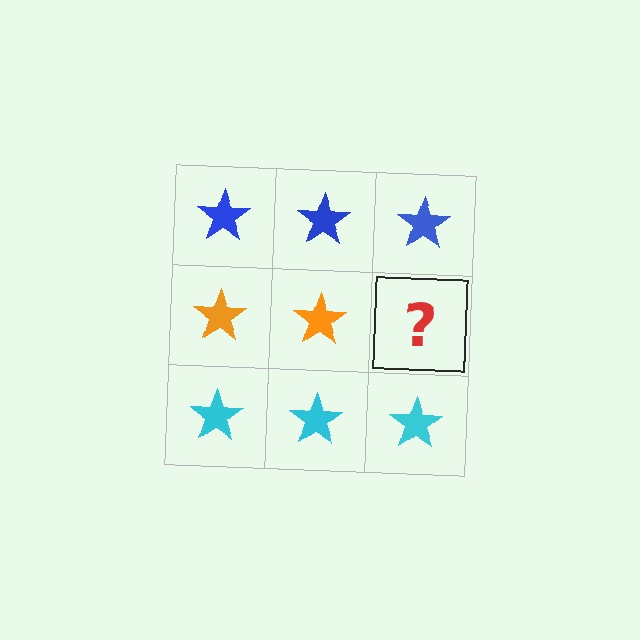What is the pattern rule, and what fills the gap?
The rule is that each row has a consistent color. The gap should be filled with an orange star.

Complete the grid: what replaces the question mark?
The question mark should be replaced with an orange star.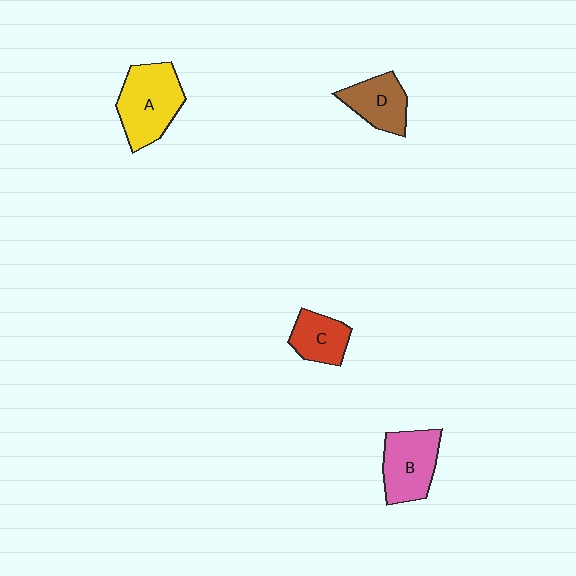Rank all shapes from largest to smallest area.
From largest to smallest: A (yellow), B (pink), D (brown), C (red).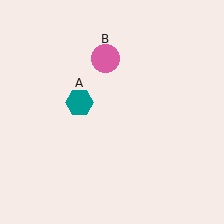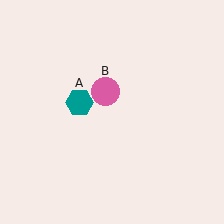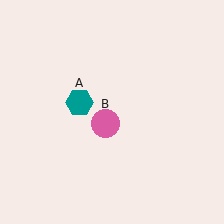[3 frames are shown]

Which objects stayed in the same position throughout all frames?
Teal hexagon (object A) remained stationary.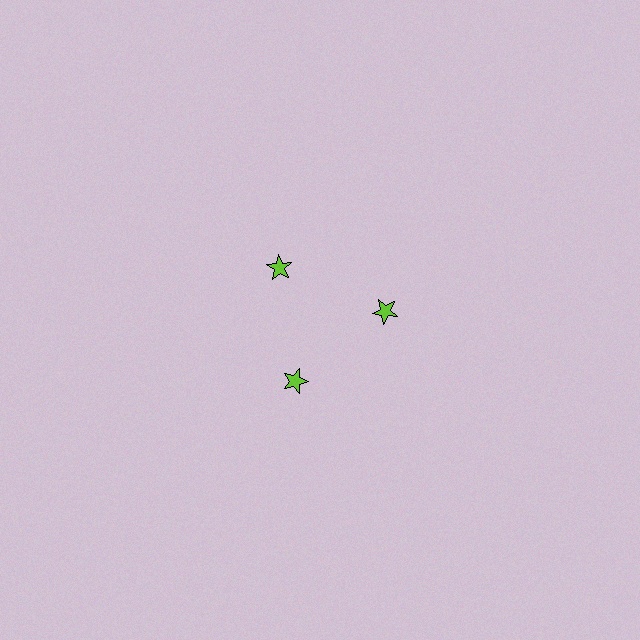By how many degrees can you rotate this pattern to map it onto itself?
The pattern maps onto itself every 120 degrees of rotation.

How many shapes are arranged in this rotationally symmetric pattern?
There are 3 shapes, arranged in 3 groups of 1.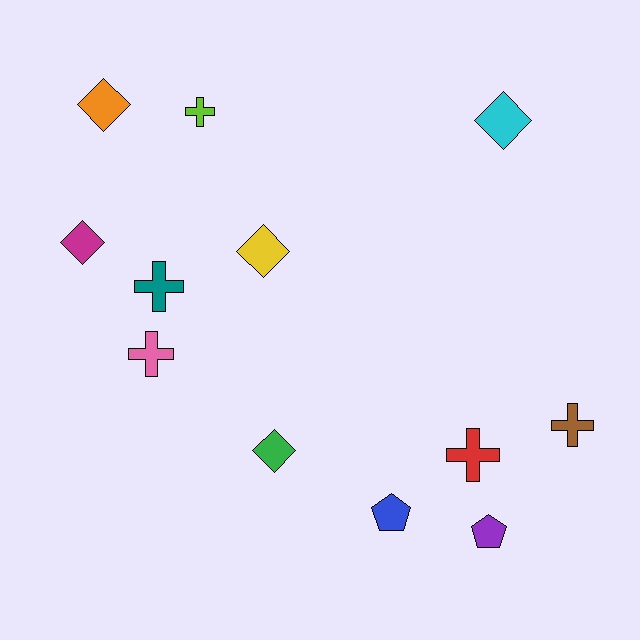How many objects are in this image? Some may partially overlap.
There are 12 objects.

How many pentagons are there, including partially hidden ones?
There are 2 pentagons.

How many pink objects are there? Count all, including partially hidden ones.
There is 1 pink object.